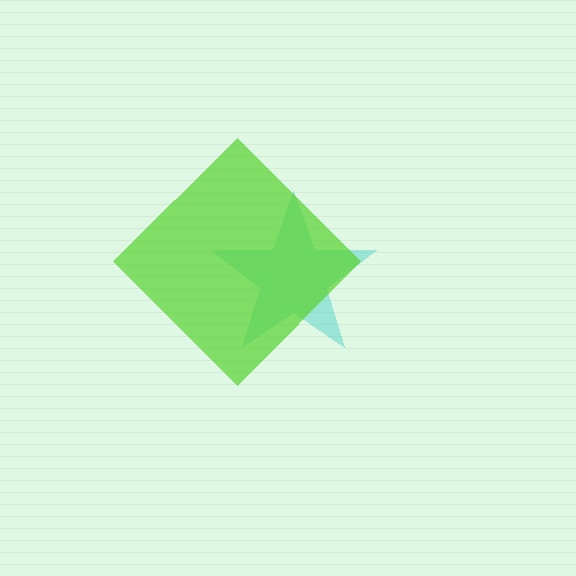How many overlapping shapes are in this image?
There are 2 overlapping shapes in the image.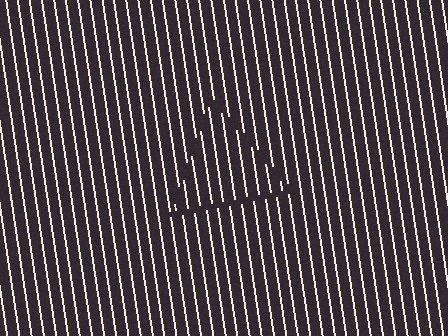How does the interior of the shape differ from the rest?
The interior of the shape contains the same grating, shifted by half a period — the contour is defined by the phase discontinuity where line-ends from the inner and outer gratings abut.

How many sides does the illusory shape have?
3 sides — the line-ends trace a triangle.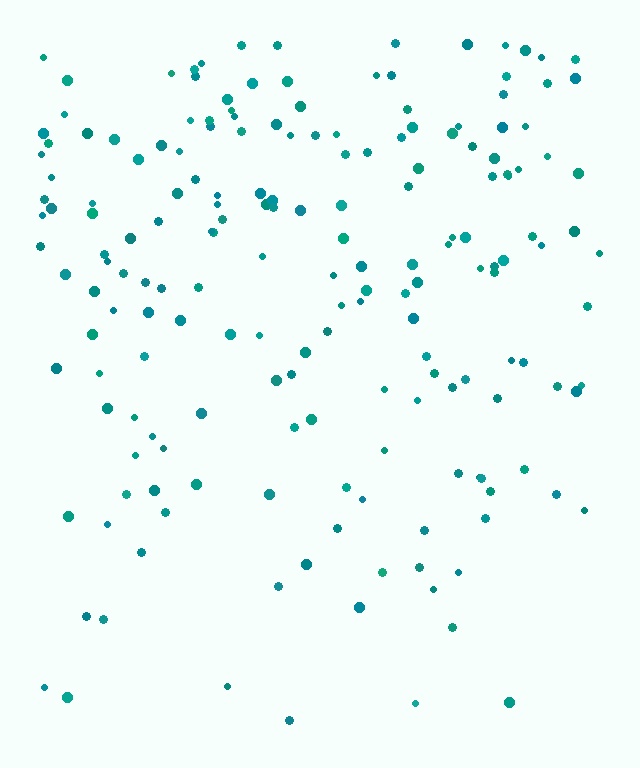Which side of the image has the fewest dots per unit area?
The bottom.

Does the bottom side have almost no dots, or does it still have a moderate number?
Still a moderate number, just noticeably fewer than the top.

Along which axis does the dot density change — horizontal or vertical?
Vertical.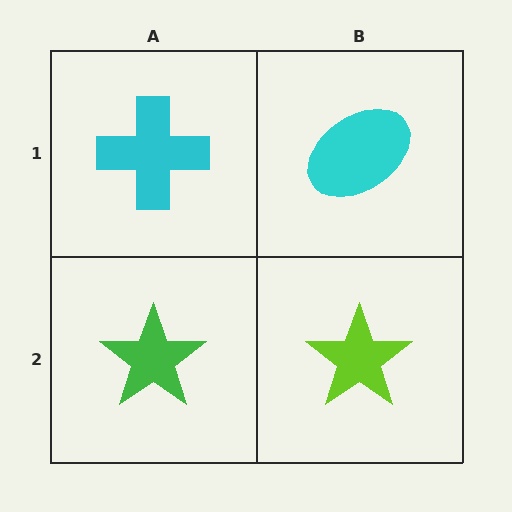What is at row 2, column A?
A green star.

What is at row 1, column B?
A cyan ellipse.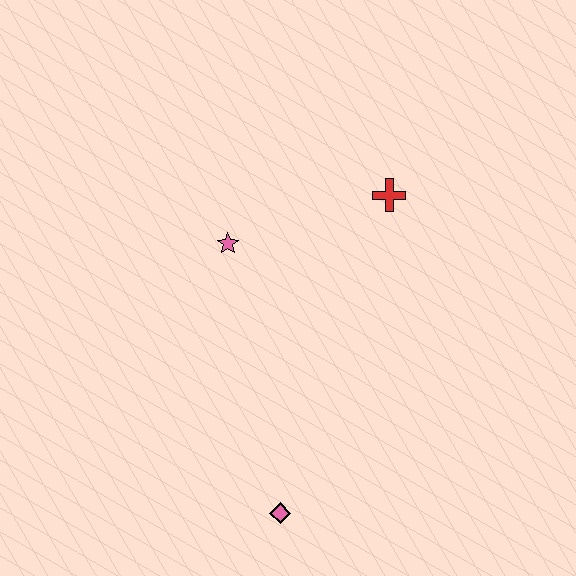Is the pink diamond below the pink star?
Yes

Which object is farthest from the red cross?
The pink diamond is farthest from the red cross.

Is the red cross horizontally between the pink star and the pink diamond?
No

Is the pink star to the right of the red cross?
No